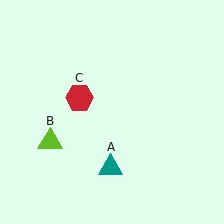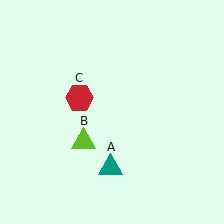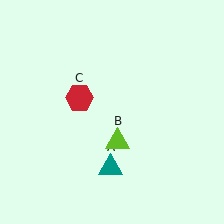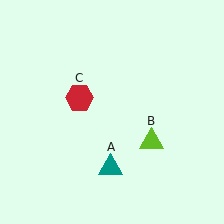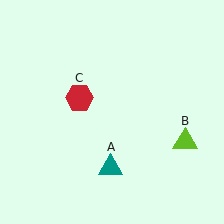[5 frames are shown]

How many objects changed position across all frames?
1 object changed position: lime triangle (object B).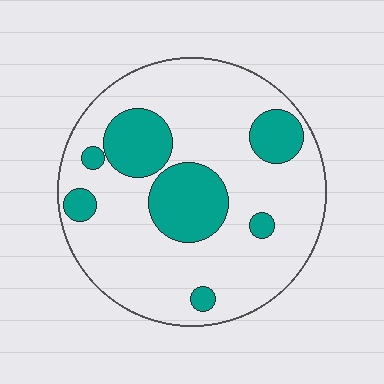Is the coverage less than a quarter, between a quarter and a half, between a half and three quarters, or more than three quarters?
Less than a quarter.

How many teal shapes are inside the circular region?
7.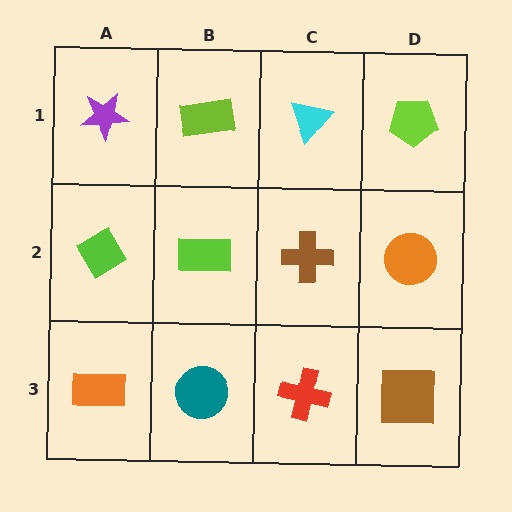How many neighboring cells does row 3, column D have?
2.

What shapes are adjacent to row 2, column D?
A lime pentagon (row 1, column D), a brown square (row 3, column D), a brown cross (row 2, column C).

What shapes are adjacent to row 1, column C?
A brown cross (row 2, column C), a lime rectangle (row 1, column B), a lime pentagon (row 1, column D).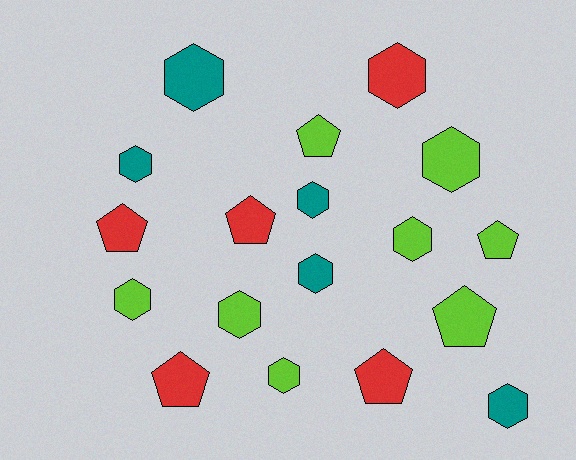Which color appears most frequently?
Lime, with 8 objects.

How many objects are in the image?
There are 18 objects.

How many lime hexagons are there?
There are 5 lime hexagons.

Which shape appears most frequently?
Hexagon, with 11 objects.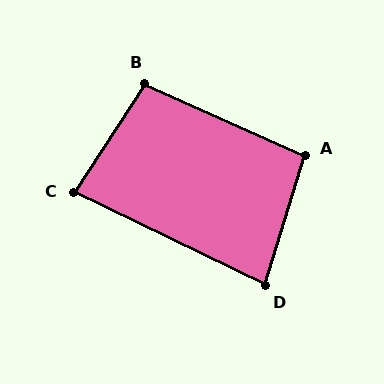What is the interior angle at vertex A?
Approximately 97 degrees (obtuse).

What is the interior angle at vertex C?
Approximately 83 degrees (acute).